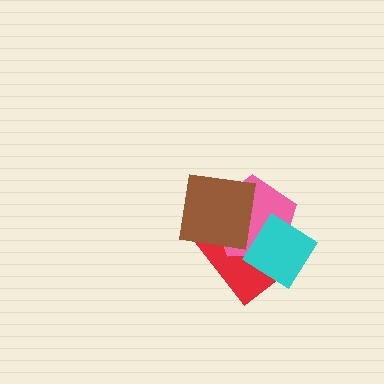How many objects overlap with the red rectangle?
3 objects overlap with the red rectangle.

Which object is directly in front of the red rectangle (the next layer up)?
The pink pentagon is directly in front of the red rectangle.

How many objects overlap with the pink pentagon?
3 objects overlap with the pink pentagon.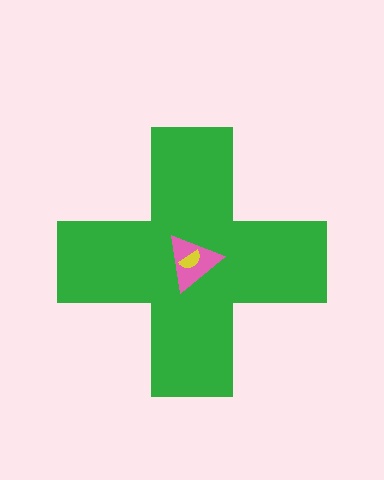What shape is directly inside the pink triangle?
The yellow semicircle.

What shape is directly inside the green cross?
The pink triangle.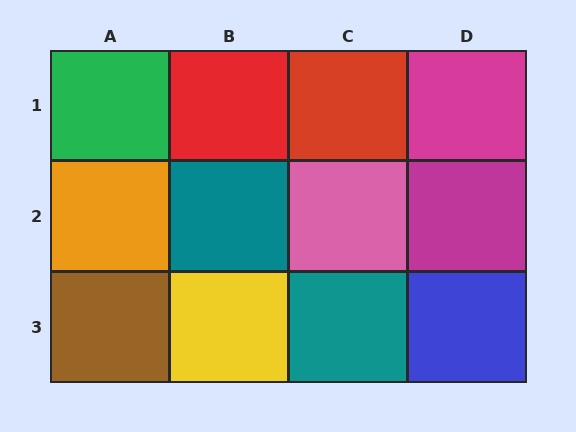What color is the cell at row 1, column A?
Green.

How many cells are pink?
1 cell is pink.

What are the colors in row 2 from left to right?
Orange, teal, pink, magenta.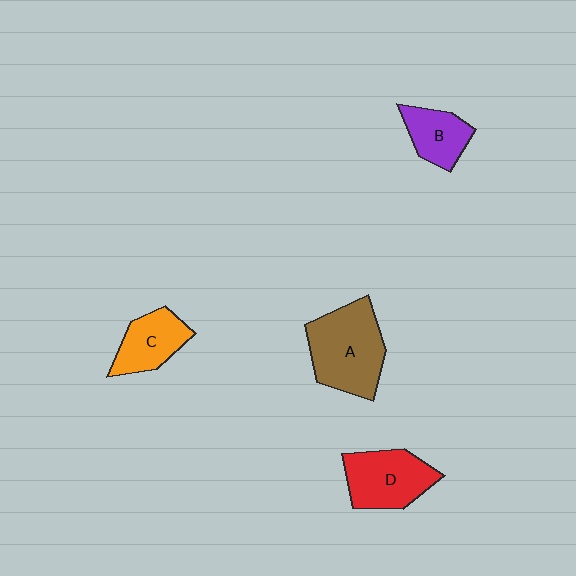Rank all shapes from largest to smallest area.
From largest to smallest: A (brown), D (red), C (orange), B (purple).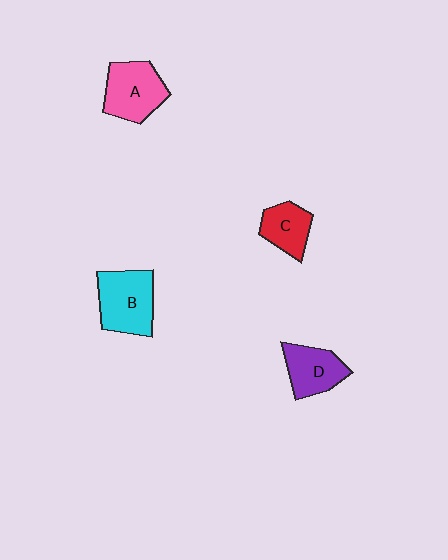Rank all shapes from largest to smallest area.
From largest to smallest: B (cyan), A (pink), D (purple), C (red).